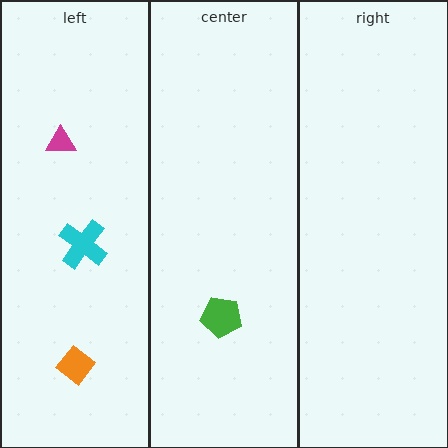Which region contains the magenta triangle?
The left region.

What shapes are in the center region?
The green pentagon.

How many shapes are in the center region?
1.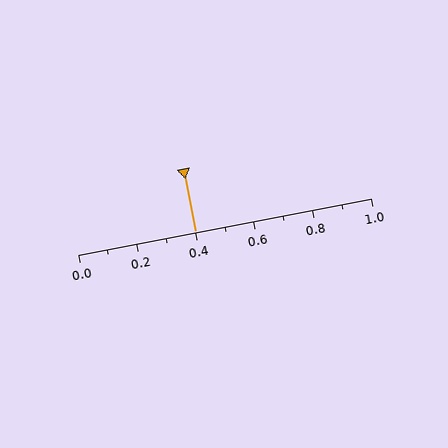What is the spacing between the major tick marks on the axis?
The major ticks are spaced 0.2 apart.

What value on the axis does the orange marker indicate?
The marker indicates approximately 0.4.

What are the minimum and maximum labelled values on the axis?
The axis runs from 0.0 to 1.0.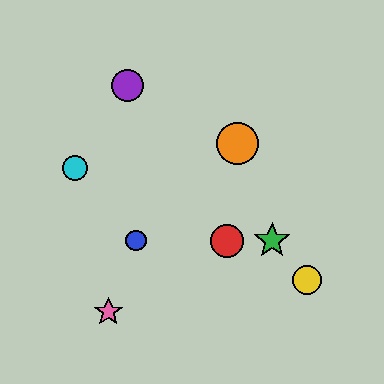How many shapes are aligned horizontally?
3 shapes (the red circle, the blue circle, the green star) are aligned horizontally.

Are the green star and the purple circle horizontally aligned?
No, the green star is at y≈241 and the purple circle is at y≈85.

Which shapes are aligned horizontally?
The red circle, the blue circle, the green star are aligned horizontally.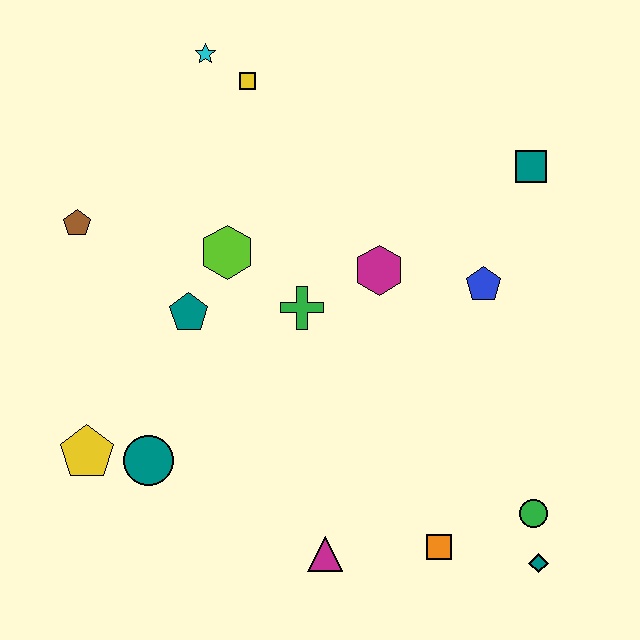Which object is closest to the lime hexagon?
The teal pentagon is closest to the lime hexagon.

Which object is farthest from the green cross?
The teal diamond is farthest from the green cross.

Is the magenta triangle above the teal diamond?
Yes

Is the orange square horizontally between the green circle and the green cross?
Yes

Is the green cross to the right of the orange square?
No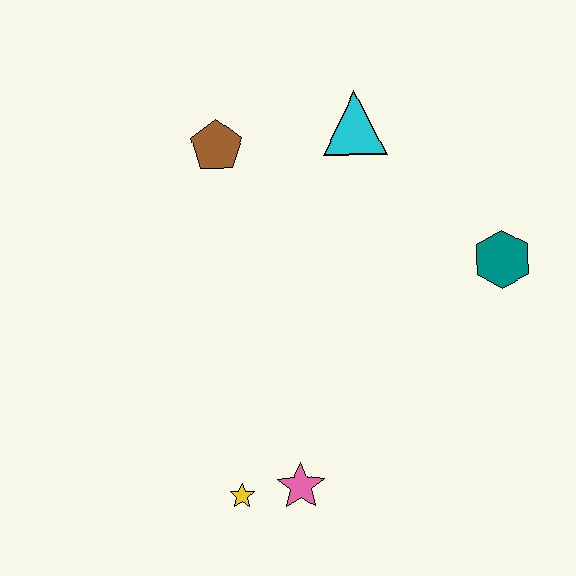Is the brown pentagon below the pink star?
No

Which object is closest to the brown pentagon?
The cyan triangle is closest to the brown pentagon.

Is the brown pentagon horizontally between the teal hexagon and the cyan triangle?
No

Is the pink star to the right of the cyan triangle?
No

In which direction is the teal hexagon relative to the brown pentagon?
The teal hexagon is to the right of the brown pentagon.